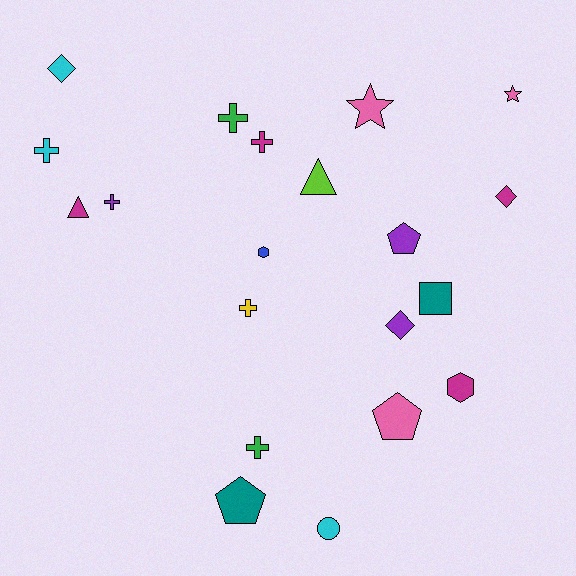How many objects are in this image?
There are 20 objects.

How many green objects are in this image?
There are 2 green objects.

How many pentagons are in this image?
There are 3 pentagons.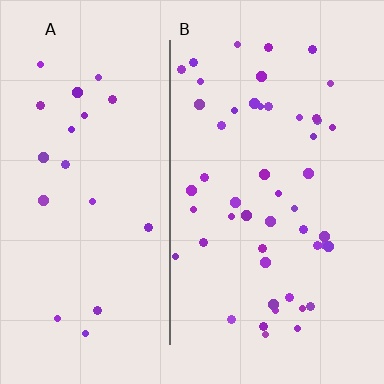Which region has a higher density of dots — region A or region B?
B (the right).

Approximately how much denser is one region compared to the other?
Approximately 2.3× — region B over region A.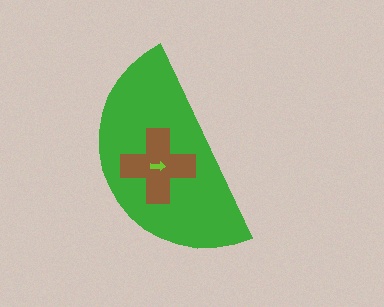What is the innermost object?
The lime arrow.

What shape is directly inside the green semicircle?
The brown cross.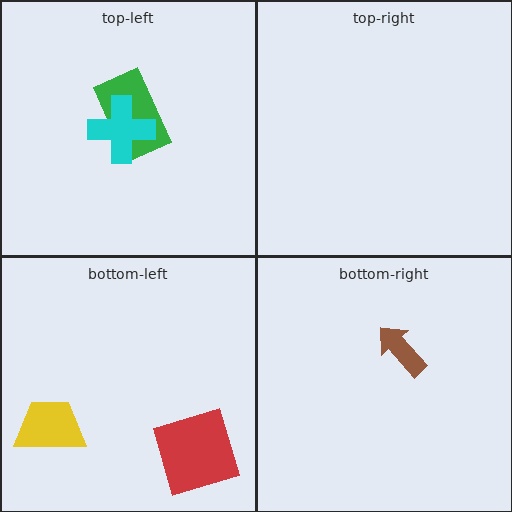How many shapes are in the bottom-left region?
2.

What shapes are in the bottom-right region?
The brown arrow.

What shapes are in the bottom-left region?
The yellow trapezoid, the red square.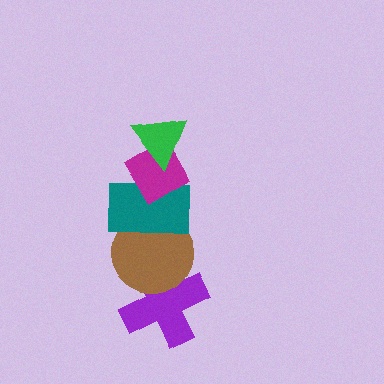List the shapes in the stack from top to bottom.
From top to bottom: the green triangle, the magenta diamond, the teal rectangle, the brown circle, the purple cross.